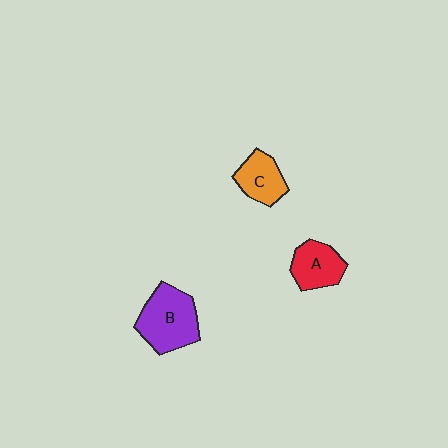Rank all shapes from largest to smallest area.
From largest to smallest: B (purple), A (red), C (orange).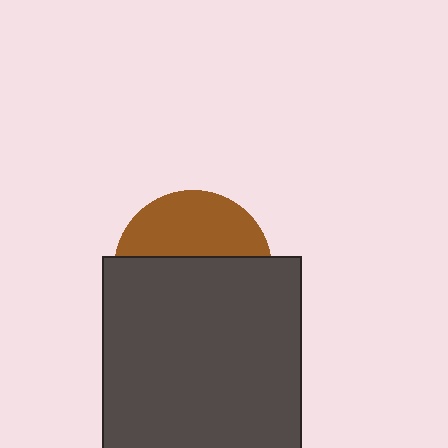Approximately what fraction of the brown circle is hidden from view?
Roughly 61% of the brown circle is hidden behind the dark gray square.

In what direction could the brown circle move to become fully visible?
The brown circle could move up. That would shift it out from behind the dark gray square entirely.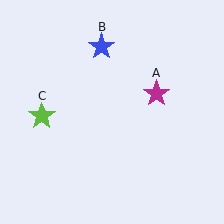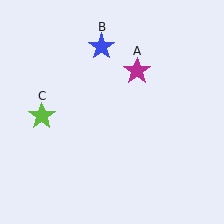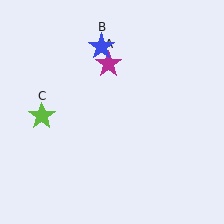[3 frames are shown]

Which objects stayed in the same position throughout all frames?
Blue star (object B) and lime star (object C) remained stationary.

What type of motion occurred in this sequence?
The magenta star (object A) rotated counterclockwise around the center of the scene.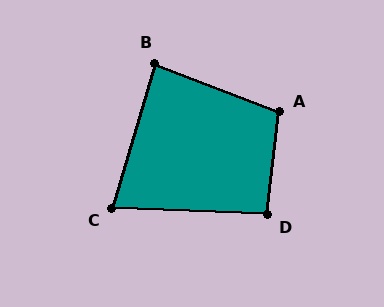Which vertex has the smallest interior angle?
C, at approximately 76 degrees.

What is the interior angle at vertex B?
Approximately 86 degrees (approximately right).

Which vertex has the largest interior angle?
A, at approximately 104 degrees.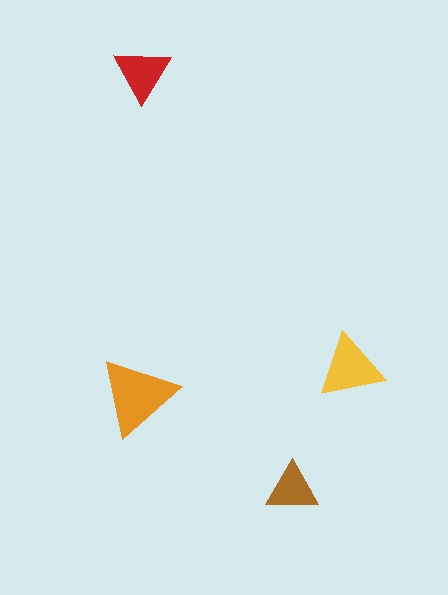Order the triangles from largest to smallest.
the orange one, the yellow one, the red one, the brown one.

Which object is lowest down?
The brown triangle is bottommost.